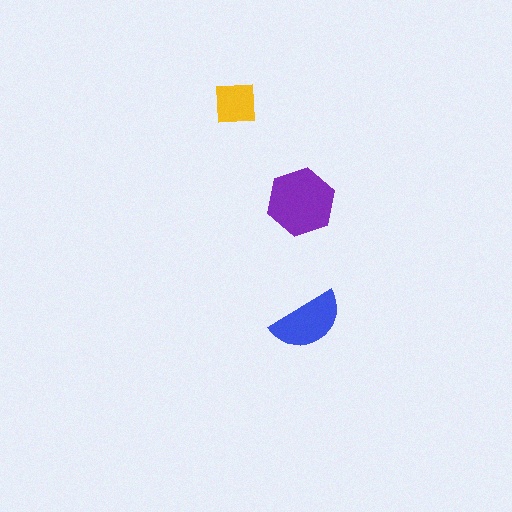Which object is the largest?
The purple hexagon.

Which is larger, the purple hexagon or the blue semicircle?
The purple hexagon.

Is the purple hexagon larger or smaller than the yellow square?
Larger.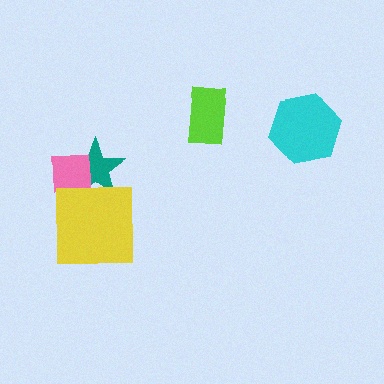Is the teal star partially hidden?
Yes, it is partially covered by another shape.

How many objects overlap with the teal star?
2 objects overlap with the teal star.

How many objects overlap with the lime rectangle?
0 objects overlap with the lime rectangle.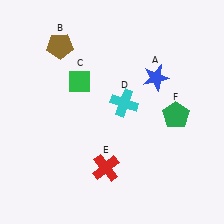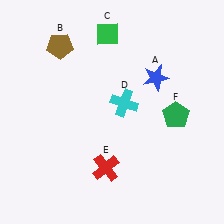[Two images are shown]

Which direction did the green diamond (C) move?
The green diamond (C) moved up.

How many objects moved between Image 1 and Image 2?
1 object moved between the two images.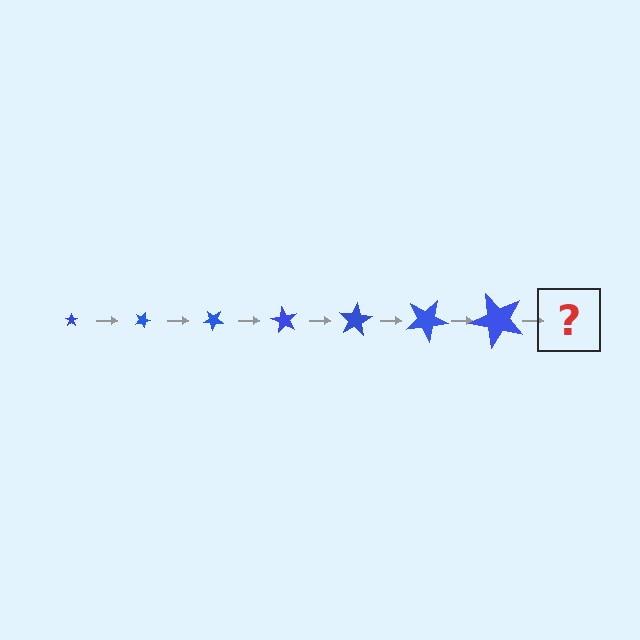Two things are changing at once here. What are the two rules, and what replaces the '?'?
The two rules are that the star grows larger each step and it rotates 20 degrees each step. The '?' should be a star, larger than the previous one and rotated 140 degrees from the start.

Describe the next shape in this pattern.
It should be a star, larger than the previous one and rotated 140 degrees from the start.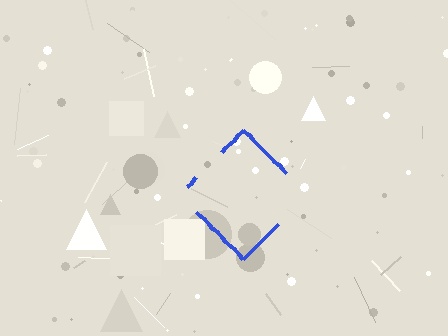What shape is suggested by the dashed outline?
The dashed outline suggests a diamond.